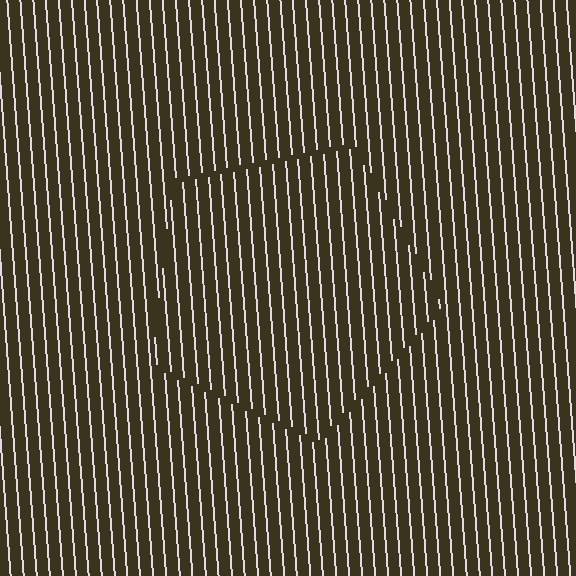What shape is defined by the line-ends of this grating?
An illusory pentagon. The interior of the shape contains the same grating, shifted by half a period — the contour is defined by the phase discontinuity where line-ends from the inner and outer gratings abut.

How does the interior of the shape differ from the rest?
The interior of the shape contains the same grating, shifted by half a period — the contour is defined by the phase discontinuity where line-ends from the inner and outer gratings abut.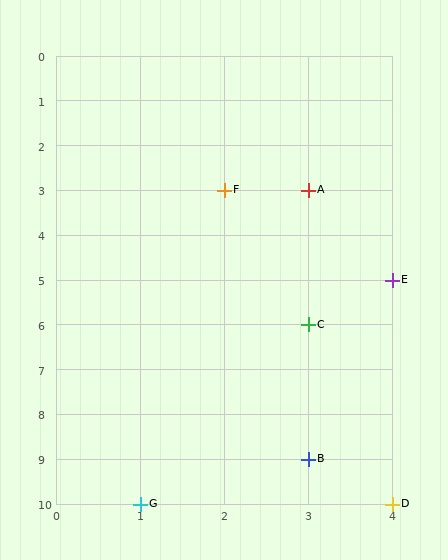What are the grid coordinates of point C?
Point C is at grid coordinates (3, 6).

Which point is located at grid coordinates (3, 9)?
Point B is at (3, 9).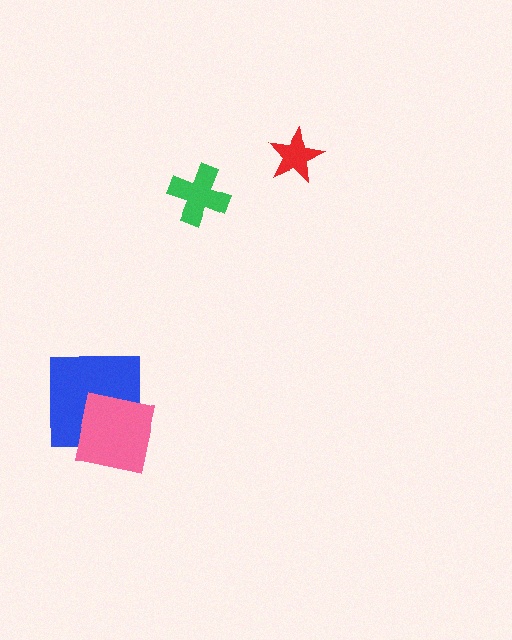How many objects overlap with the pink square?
1 object overlaps with the pink square.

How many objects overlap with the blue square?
1 object overlaps with the blue square.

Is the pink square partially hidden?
No, no other shape covers it.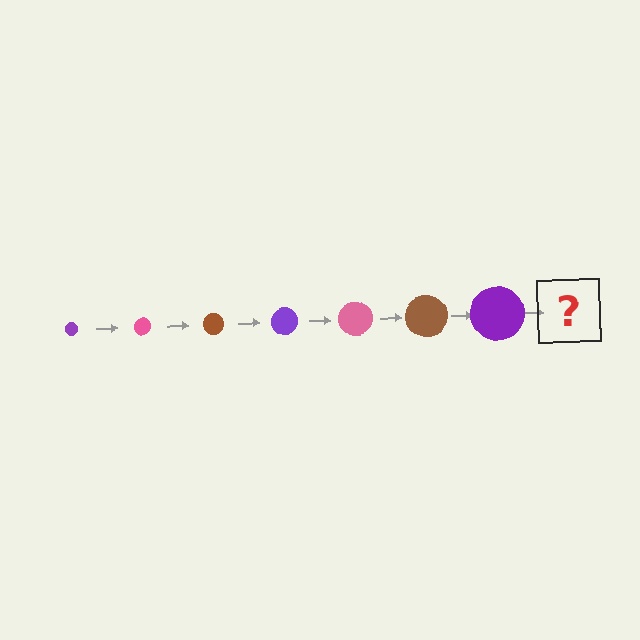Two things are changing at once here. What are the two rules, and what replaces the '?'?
The two rules are that the circle grows larger each step and the color cycles through purple, pink, and brown. The '?' should be a pink circle, larger than the previous one.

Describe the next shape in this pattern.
It should be a pink circle, larger than the previous one.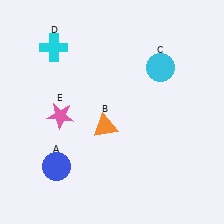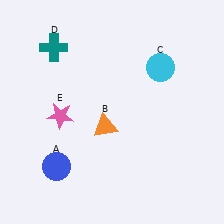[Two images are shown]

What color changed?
The cross (D) changed from cyan in Image 1 to teal in Image 2.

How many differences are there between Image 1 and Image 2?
There is 1 difference between the two images.